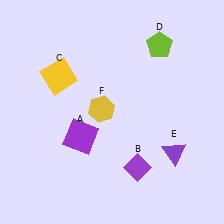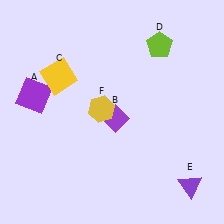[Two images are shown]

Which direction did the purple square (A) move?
The purple square (A) moved left.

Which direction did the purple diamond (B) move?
The purple diamond (B) moved up.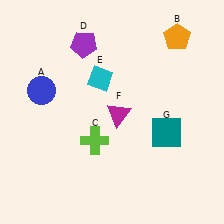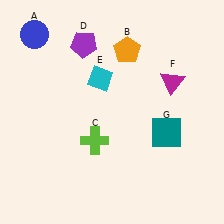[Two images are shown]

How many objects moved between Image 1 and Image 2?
3 objects moved between the two images.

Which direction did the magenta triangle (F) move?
The magenta triangle (F) moved right.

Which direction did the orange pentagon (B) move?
The orange pentagon (B) moved left.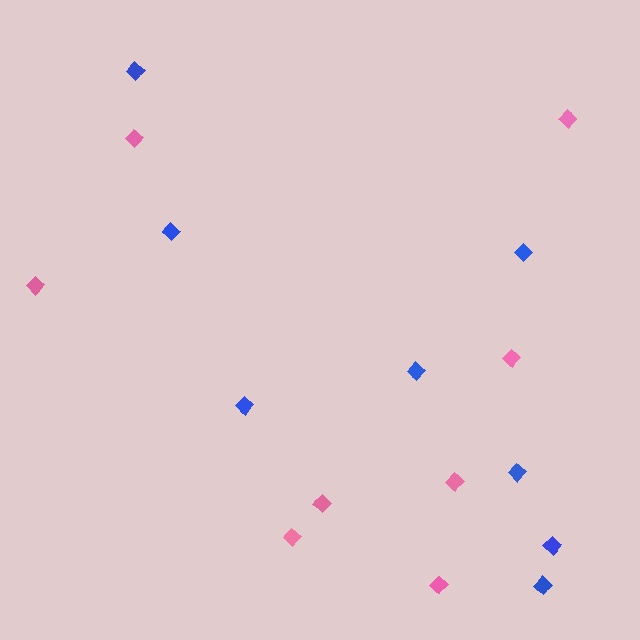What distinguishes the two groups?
There are 2 groups: one group of pink diamonds (8) and one group of blue diamonds (8).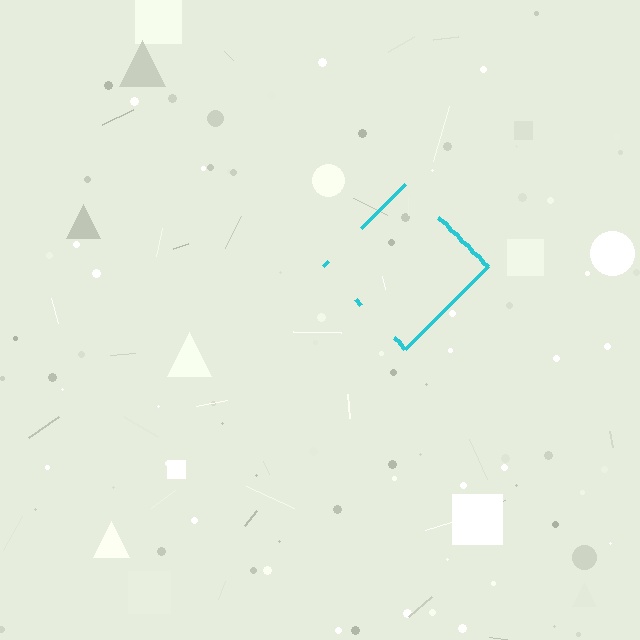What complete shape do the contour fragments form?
The contour fragments form a diamond.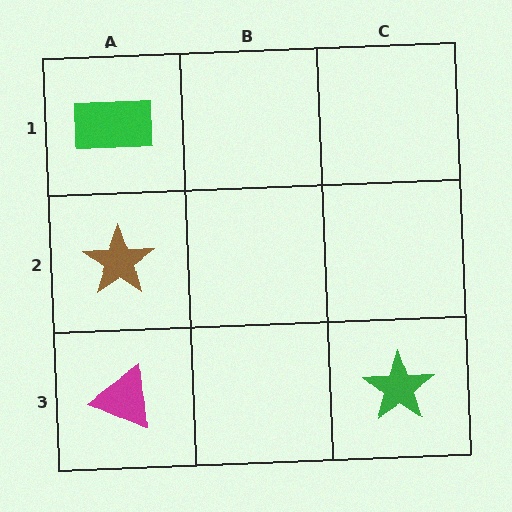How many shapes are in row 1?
1 shape.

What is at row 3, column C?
A green star.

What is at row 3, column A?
A magenta triangle.